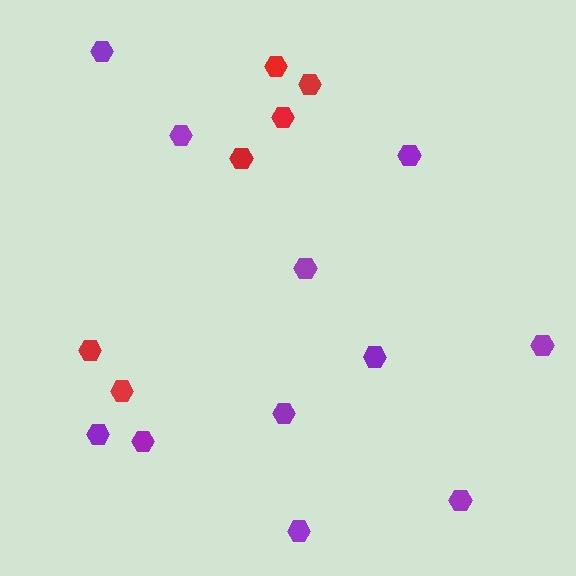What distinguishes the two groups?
There are 2 groups: one group of red hexagons (6) and one group of purple hexagons (11).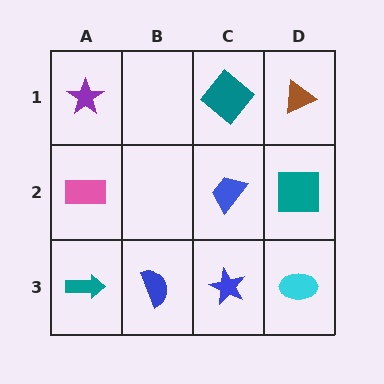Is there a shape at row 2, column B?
No, that cell is empty.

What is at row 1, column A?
A purple star.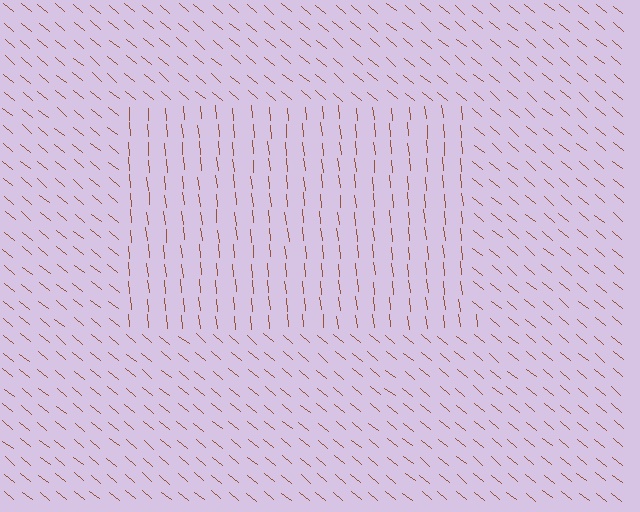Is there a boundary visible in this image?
Yes, there is a texture boundary formed by a change in line orientation.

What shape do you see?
I see a rectangle.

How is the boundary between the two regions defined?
The boundary is defined purely by a change in line orientation (approximately 45 degrees difference). All lines are the same color and thickness.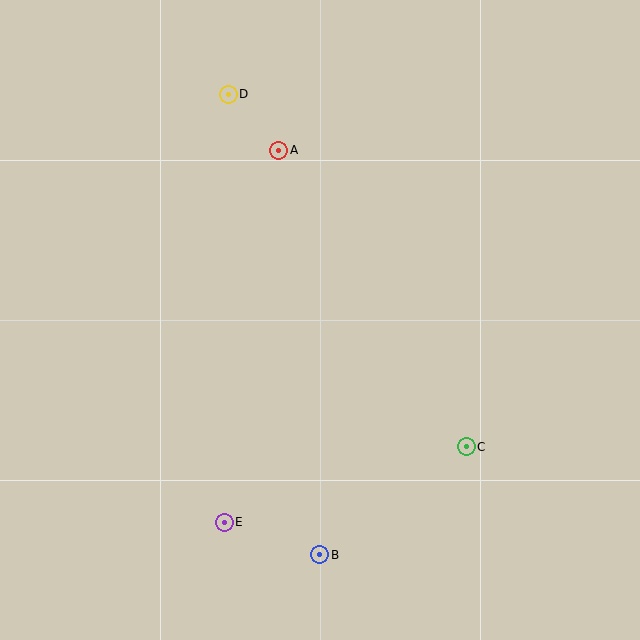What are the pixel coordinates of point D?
Point D is at (228, 94).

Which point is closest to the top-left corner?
Point D is closest to the top-left corner.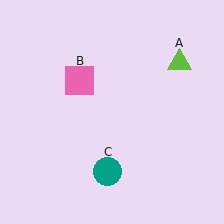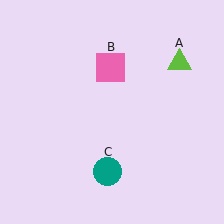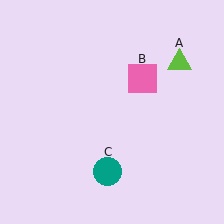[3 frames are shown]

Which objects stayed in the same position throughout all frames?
Lime triangle (object A) and teal circle (object C) remained stationary.